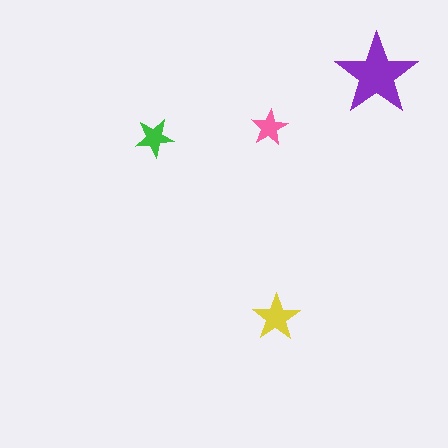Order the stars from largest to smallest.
the purple one, the yellow one, the green one, the pink one.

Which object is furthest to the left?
The green star is leftmost.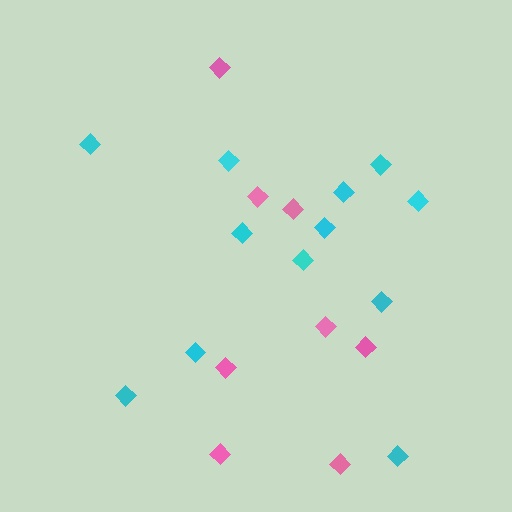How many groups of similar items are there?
There are 2 groups: one group of pink diamonds (8) and one group of cyan diamonds (12).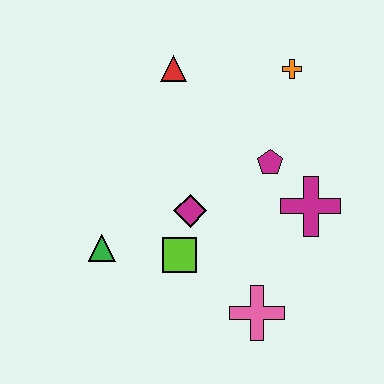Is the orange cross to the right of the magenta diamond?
Yes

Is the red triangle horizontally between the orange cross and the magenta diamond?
No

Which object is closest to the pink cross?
The lime square is closest to the pink cross.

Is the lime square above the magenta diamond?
No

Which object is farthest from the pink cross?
The red triangle is farthest from the pink cross.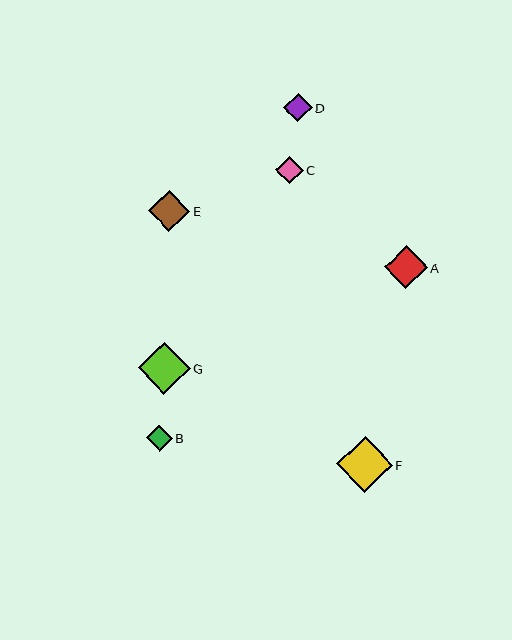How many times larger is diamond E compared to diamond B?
Diamond E is approximately 1.6 times the size of diamond B.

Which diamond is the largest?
Diamond F is the largest with a size of approximately 56 pixels.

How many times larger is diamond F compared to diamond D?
Diamond F is approximately 2.0 times the size of diamond D.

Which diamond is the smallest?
Diamond B is the smallest with a size of approximately 26 pixels.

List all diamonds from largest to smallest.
From largest to smallest: F, G, A, E, D, C, B.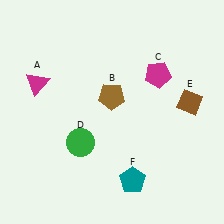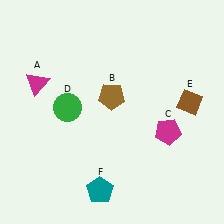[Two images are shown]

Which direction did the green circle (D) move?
The green circle (D) moved up.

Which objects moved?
The objects that moved are: the magenta pentagon (C), the green circle (D), the teal pentagon (F).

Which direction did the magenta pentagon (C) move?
The magenta pentagon (C) moved down.